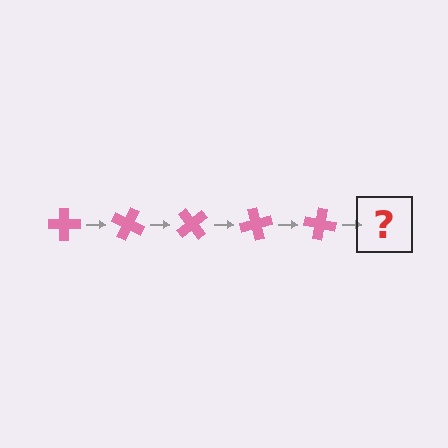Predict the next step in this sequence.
The next step is a pink cross rotated 125 degrees.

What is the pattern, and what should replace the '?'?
The pattern is that the cross rotates 25 degrees each step. The '?' should be a pink cross rotated 125 degrees.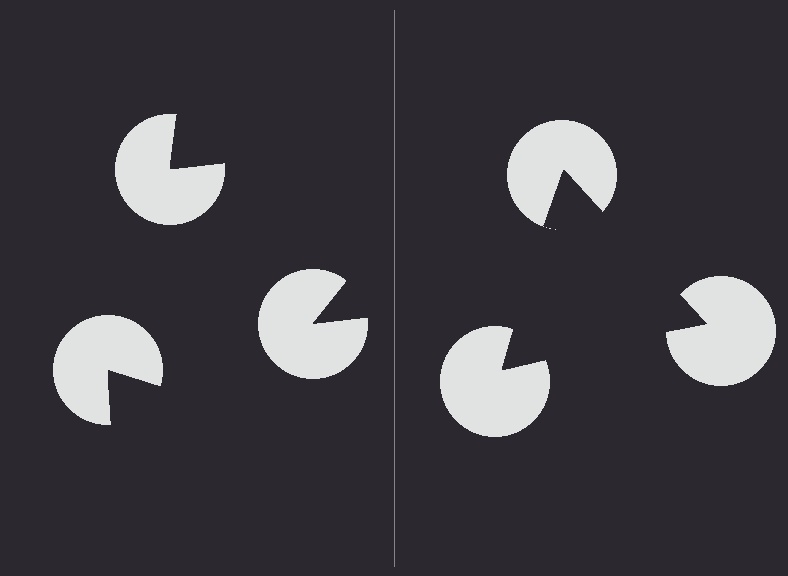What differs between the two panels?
The pac-man discs are positioned identically on both sides; only the wedge orientations differ. On the right they align to a triangle; on the left they are misaligned.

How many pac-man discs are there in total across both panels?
6 — 3 on each side.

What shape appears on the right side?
An illusory triangle.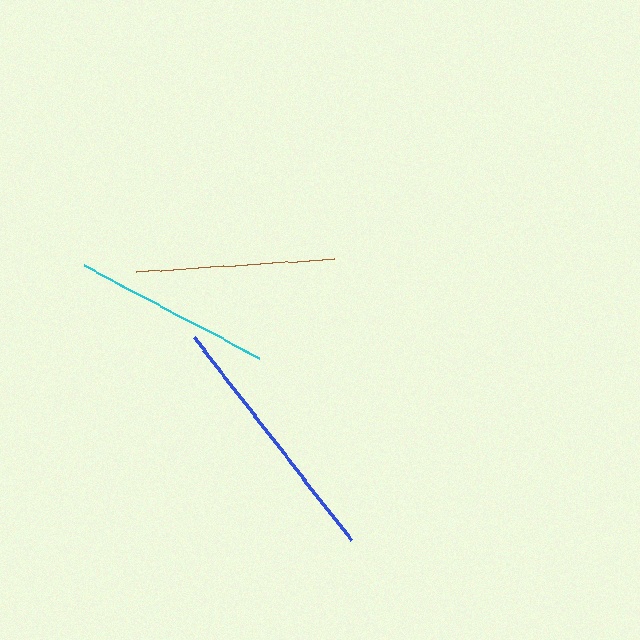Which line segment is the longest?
The blue line is the longest at approximately 256 pixels.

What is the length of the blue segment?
The blue segment is approximately 256 pixels long.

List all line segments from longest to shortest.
From longest to shortest: blue, brown, cyan.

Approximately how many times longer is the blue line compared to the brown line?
The blue line is approximately 1.3 times the length of the brown line.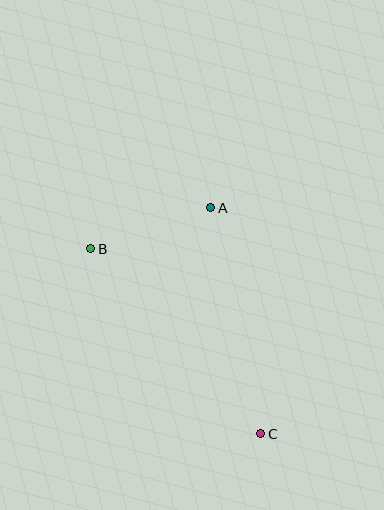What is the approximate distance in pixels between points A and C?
The distance between A and C is approximately 231 pixels.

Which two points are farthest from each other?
Points B and C are farthest from each other.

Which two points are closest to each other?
Points A and B are closest to each other.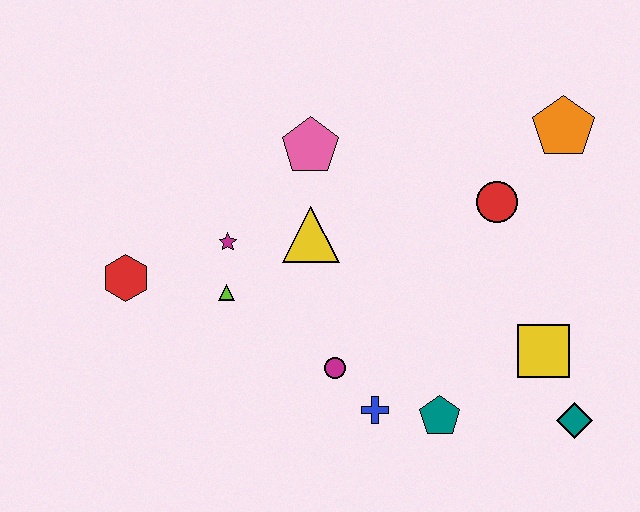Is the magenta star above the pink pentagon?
No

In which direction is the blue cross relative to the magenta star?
The blue cross is below the magenta star.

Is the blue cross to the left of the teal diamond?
Yes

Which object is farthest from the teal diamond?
The red hexagon is farthest from the teal diamond.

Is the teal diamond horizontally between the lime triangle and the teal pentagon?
No